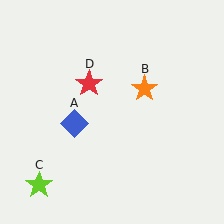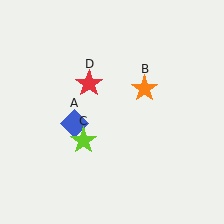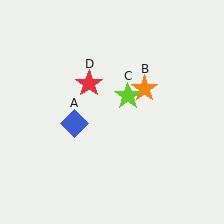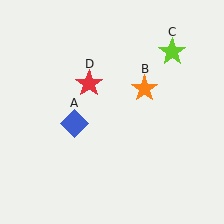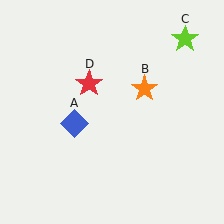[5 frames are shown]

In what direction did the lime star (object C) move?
The lime star (object C) moved up and to the right.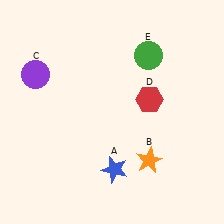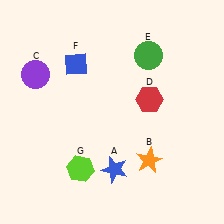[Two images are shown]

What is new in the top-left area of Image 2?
A blue diamond (F) was added in the top-left area of Image 2.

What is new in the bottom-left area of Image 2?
A lime hexagon (G) was added in the bottom-left area of Image 2.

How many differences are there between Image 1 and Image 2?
There are 2 differences between the two images.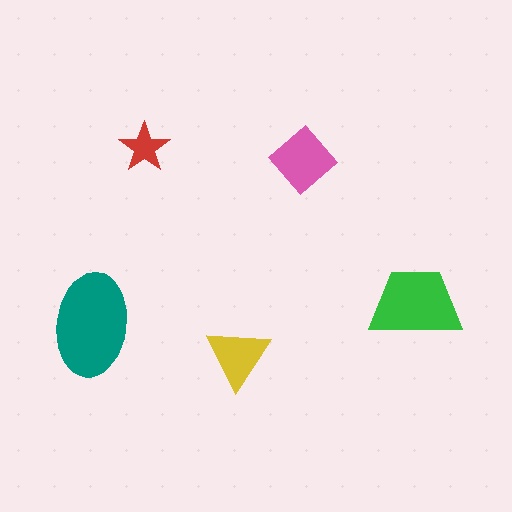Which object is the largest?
The teal ellipse.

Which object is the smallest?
The red star.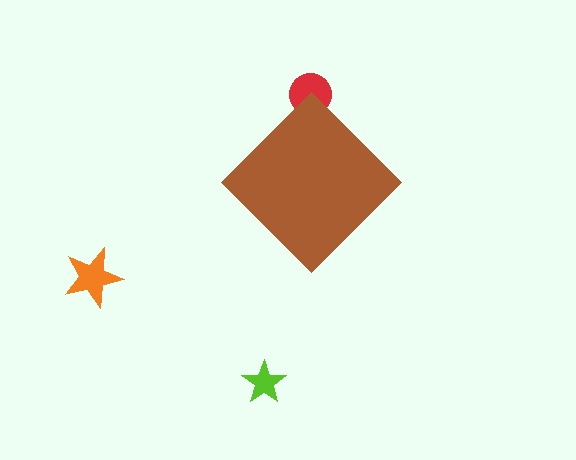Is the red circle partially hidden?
Yes, the red circle is partially hidden behind the brown diamond.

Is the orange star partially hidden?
No, the orange star is fully visible.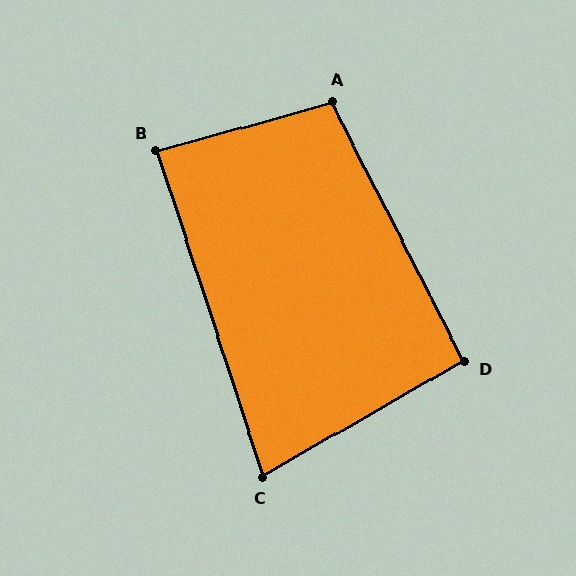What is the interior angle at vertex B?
Approximately 87 degrees (approximately right).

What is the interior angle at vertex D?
Approximately 93 degrees (approximately right).